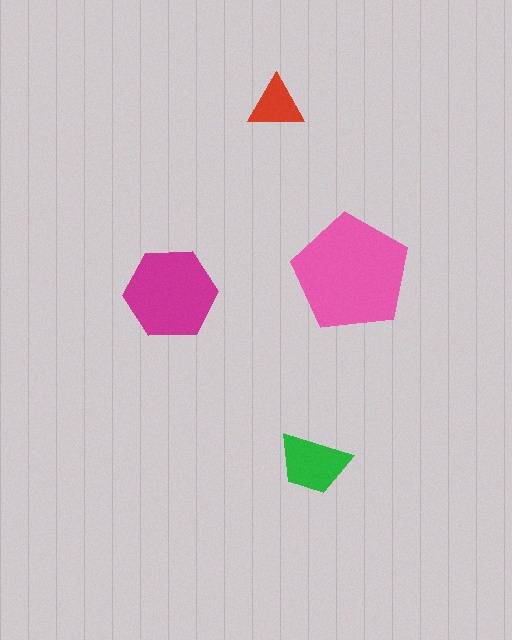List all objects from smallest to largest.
The red triangle, the green trapezoid, the magenta hexagon, the pink pentagon.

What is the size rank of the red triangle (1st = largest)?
4th.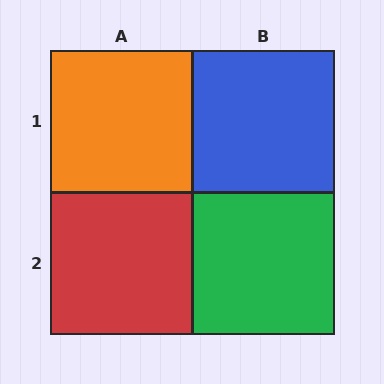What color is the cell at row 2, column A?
Red.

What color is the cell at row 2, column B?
Green.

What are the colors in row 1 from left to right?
Orange, blue.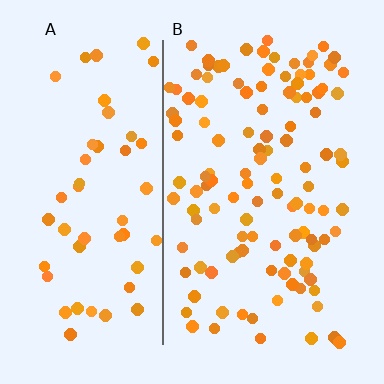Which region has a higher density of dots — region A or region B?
B (the right).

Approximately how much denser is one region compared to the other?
Approximately 2.2× — region B over region A.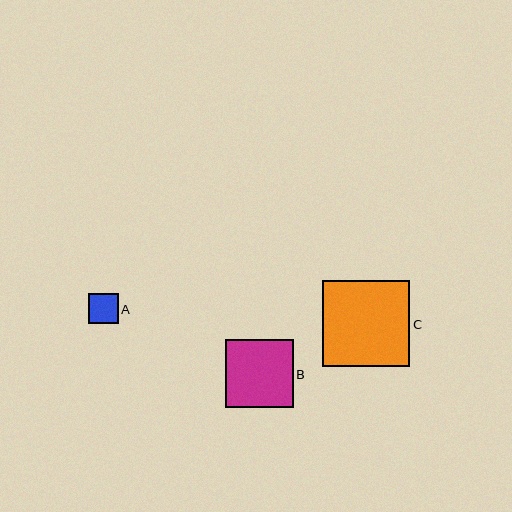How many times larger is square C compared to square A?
Square C is approximately 3.0 times the size of square A.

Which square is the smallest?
Square A is the smallest with a size of approximately 29 pixels.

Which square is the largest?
Square C is the largest with a size of approximately 87 pixels.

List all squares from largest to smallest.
From largest to smallest: C, B, A.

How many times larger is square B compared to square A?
Square B is approximately 2.3 times the size of square A.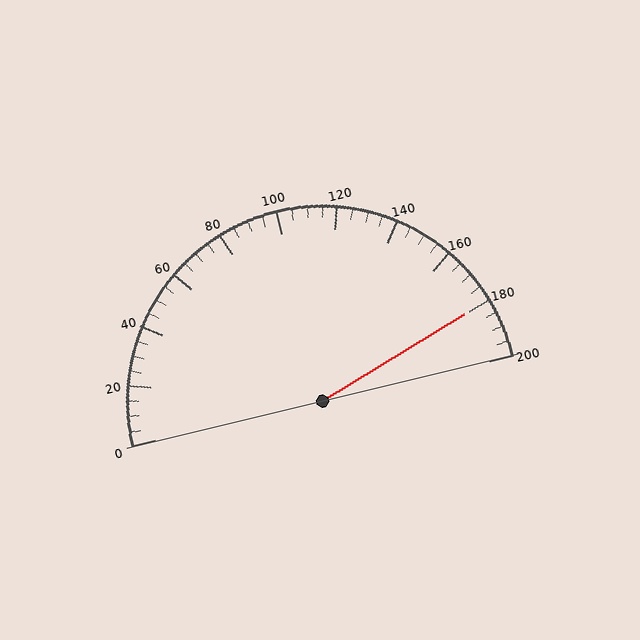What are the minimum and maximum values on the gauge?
The gauge ranges from 0 to 200.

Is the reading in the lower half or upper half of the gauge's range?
The reading is in the upper half of the range (0 to 200).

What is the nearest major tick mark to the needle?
The nearest major tick mark is 180.